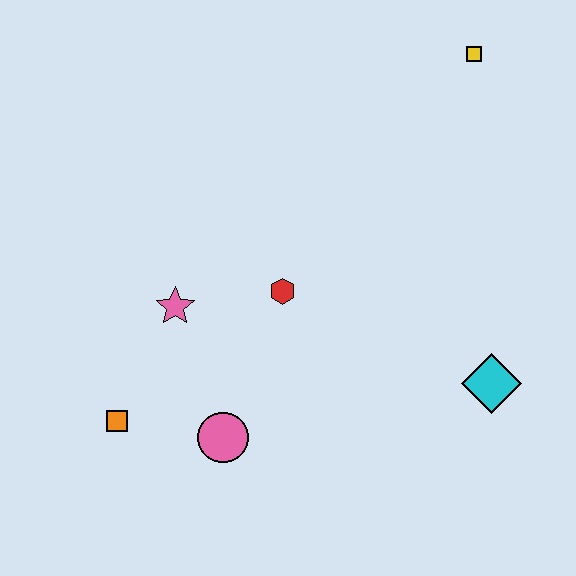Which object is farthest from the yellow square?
The orange square is farthest from the yellow square.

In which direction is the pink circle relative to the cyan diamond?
The pink circle is to the left of the cyan diamond.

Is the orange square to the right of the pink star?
No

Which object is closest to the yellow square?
The red hexagon is closest to the yellow square.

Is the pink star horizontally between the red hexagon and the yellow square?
No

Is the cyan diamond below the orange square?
No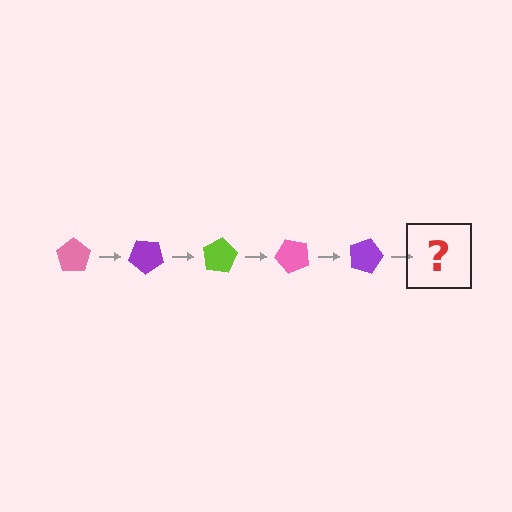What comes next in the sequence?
The next element should be a lime pentagon, rotated 200 degrees from the start.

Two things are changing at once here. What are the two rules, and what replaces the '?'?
The two rules are that it rotates 40 degrees each step and the color cycles through pink, purple, and lime. The '?' should be a lime pentagon, rotated 200 degrees from the start.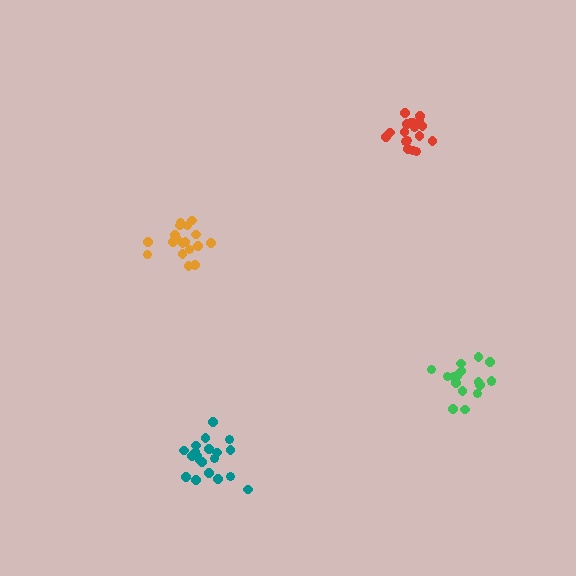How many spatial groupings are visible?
There are 4 spatial groupings.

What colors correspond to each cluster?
The clusters are colored: green, red, orange, teal.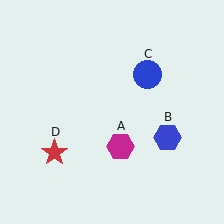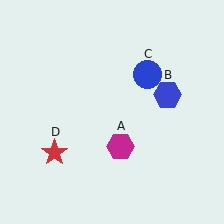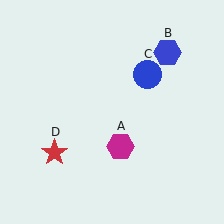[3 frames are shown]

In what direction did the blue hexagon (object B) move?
The blue hexagon (object B) moved up.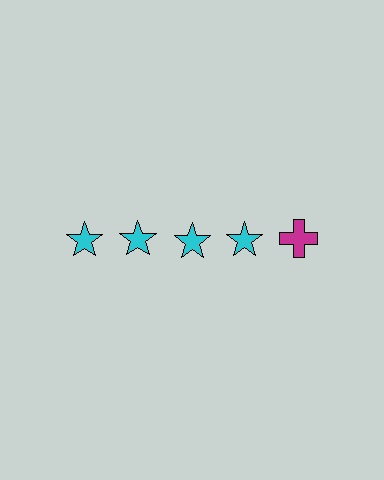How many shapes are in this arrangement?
There are 5 shapes arranged in a grid pattern.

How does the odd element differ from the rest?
It differs in both color (magenta instead of cyan) and shape (cross instead of star).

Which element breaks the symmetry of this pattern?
The magenta cross in the top row, rightmost column breaks the symmetry. All other shapes are cyan stars.